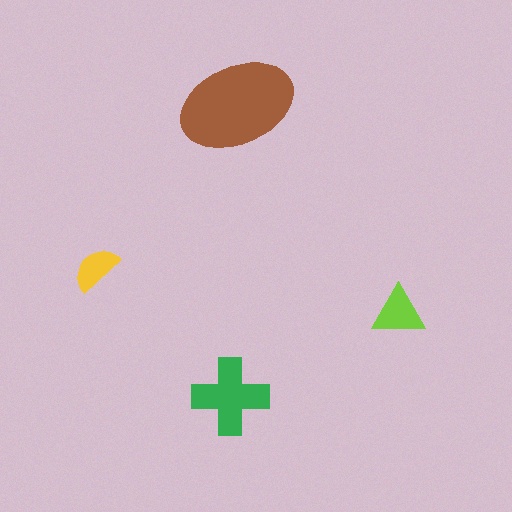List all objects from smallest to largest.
The yellow semicircle, the lime triangle, the green cross, the brown ellipse.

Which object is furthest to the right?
The lime triangle is rightmost.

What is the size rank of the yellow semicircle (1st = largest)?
4th.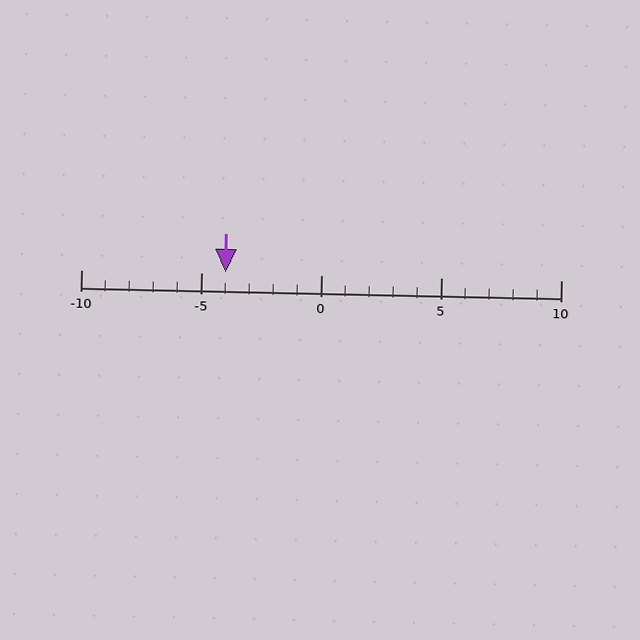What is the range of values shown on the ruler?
The ruler shows values from -10 to 10.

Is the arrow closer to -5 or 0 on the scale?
The arrow is closer to -5.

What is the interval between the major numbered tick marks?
The major tick marks are spaced 5 units apart.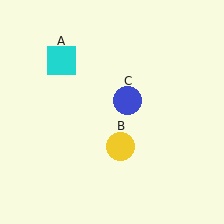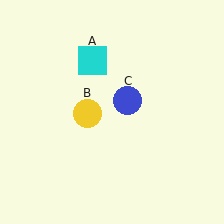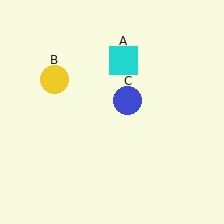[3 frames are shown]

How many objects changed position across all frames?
2 objects changed position: cyan square (object A), yellow circle (object B).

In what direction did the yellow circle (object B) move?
The yellow circle (object B) moved up and to the left.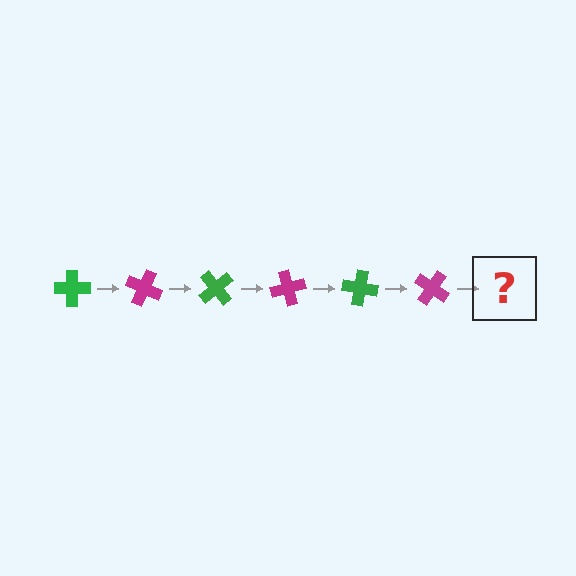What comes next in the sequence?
The next element should be a green cross, rotated 150 degrees from the start.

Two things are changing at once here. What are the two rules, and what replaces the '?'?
The two rules are that it rotates 25 degrees each step and the color cycles through green and magenta. The '?' should be a green cross, rotated 150 degrees from the start.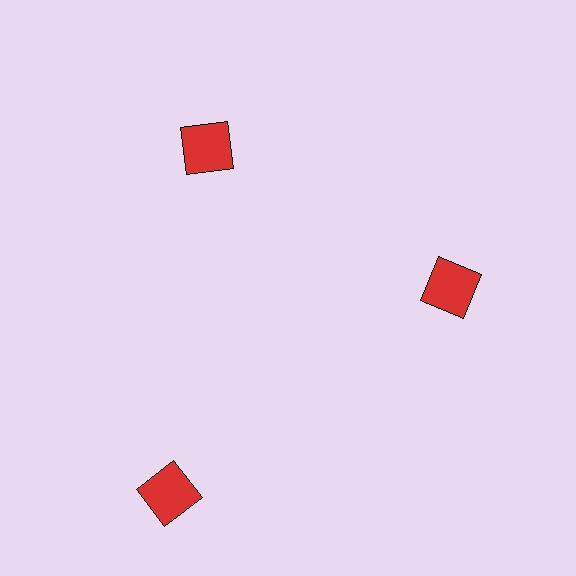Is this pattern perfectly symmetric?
No. The 3 red squares are arranged in a ring, but one element near the 7 o'clock position is pushed outward from the center, breaking the 3-fold rotational symmetry.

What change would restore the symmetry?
The symmetry would be restored by moving it inward, back onto the ring so that all 3 squares sit at equal angles and equal distance from the center.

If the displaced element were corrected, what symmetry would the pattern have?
It would have 3-fold rotational symmetry — the pattern would map onto itself every 120 degrees.